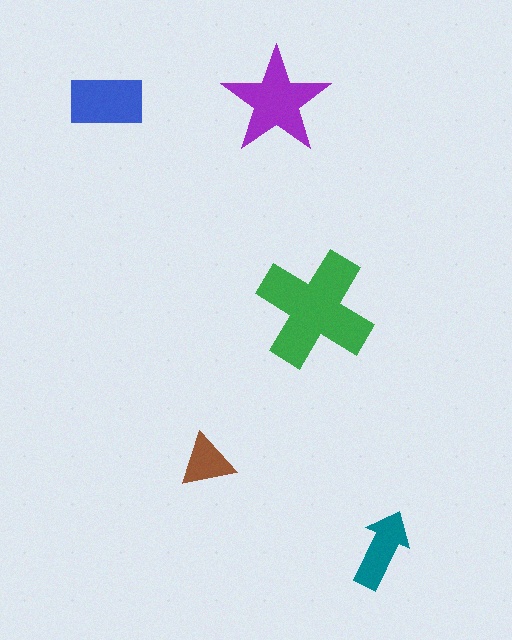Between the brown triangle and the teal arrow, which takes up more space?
The teal arrow.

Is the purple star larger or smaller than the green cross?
Smaller.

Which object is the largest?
The green cross.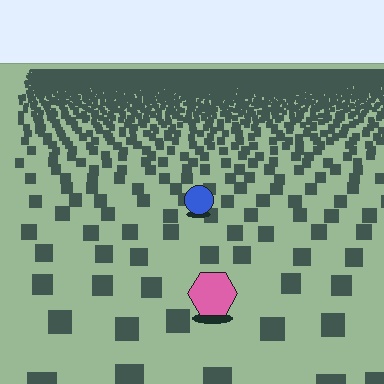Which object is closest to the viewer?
The pink hexagon is closest. The texture marks near it are larger and more spread out.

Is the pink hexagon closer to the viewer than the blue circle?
Yes. The pink hexagon is closer — you can tell from the texture gradient: the ground texture is coarser near it.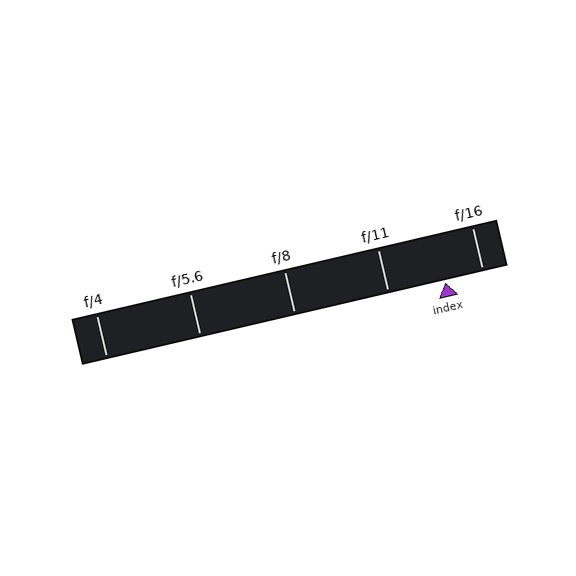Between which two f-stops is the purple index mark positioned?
The index mark is between f/11 and f/16.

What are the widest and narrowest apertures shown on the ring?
The widest aperture shown is f/4 and the narrowest is f/16.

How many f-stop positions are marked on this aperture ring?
There are 5 f-stop positions marked.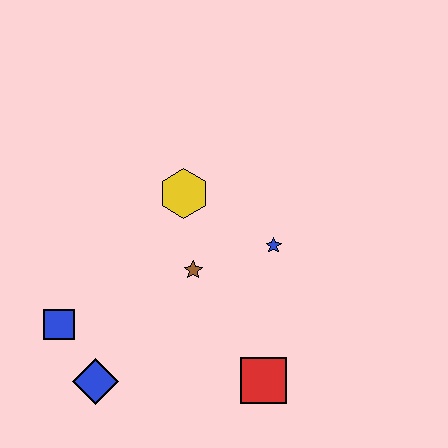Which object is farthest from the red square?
The blue square is farthest from the red square.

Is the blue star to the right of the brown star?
Yes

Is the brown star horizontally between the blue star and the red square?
No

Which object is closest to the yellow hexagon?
The brown star is closest to the yellow hexagon.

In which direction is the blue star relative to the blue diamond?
The blue star is to the right of the blue diamond.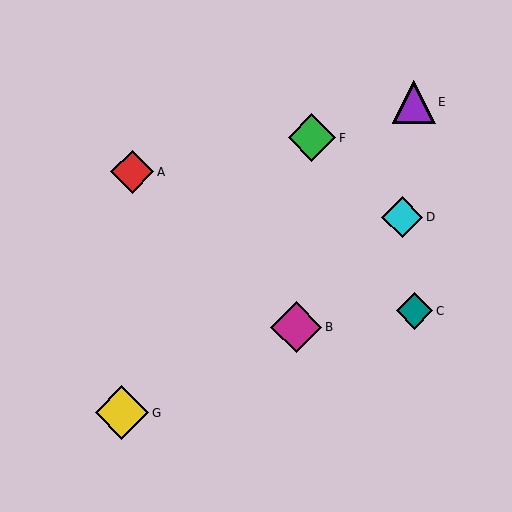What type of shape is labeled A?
Shape A is a red diamond.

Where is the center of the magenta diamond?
The center of the magenta diamond is at (296, 327).